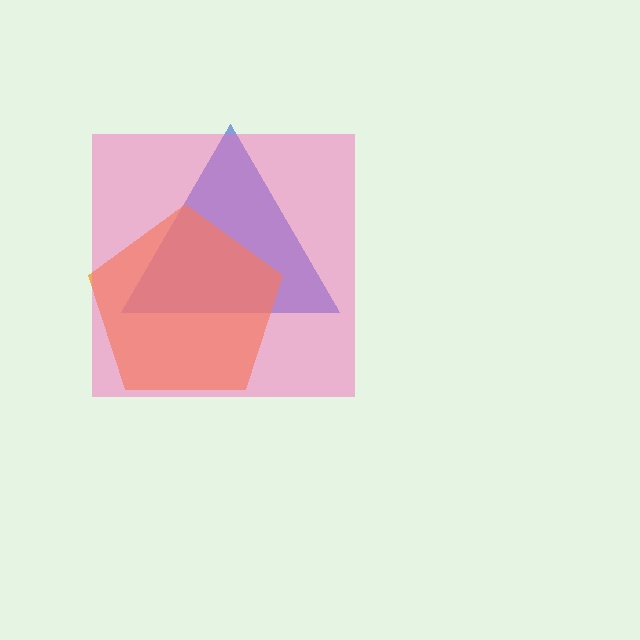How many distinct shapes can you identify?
There are 3 distinct shapes: a blue triangle, an orange pentagon, a pink square.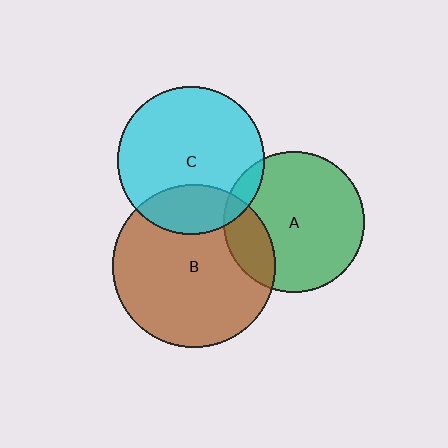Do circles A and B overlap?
Yes.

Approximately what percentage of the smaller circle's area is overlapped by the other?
Approximately 20%.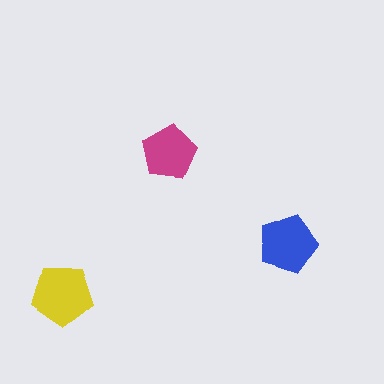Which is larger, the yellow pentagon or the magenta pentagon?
The yellow one.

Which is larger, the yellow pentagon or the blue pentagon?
The yellow one.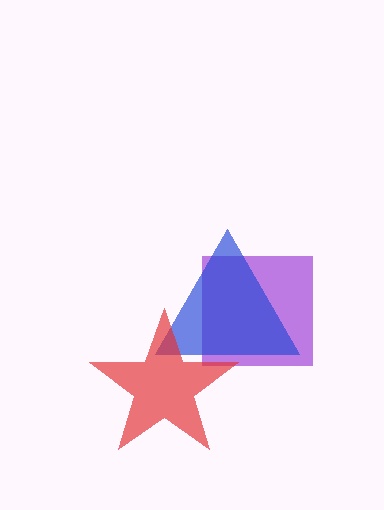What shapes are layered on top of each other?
The layered shapes are: a purple square, a blue triangle, a red star.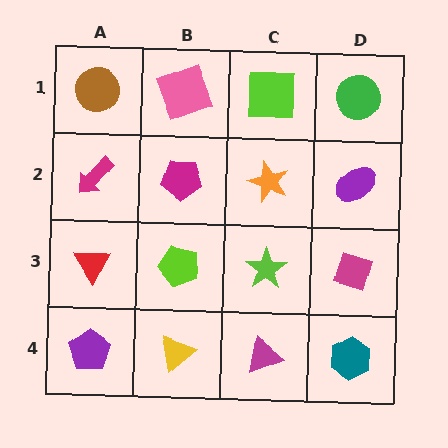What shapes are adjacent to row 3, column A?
A magenta arrow (row 2, column A), a purple pentagon (row 4, column A), a lime pentagon (row 3, column B).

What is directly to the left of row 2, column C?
A magenta pentagon.